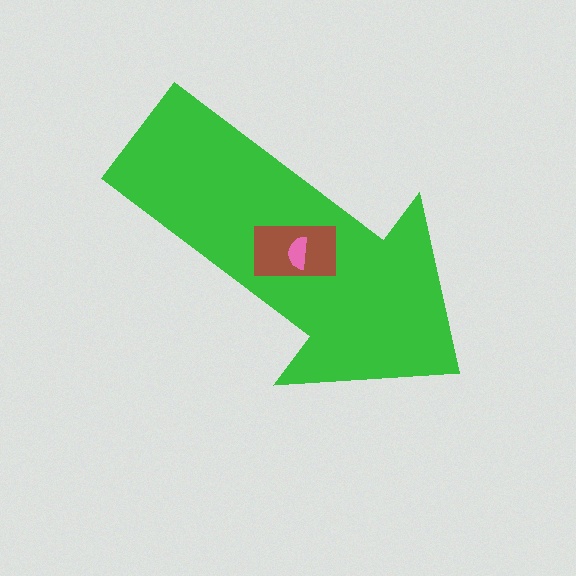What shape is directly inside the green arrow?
The brown rectangle.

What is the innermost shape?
The pink semicircle.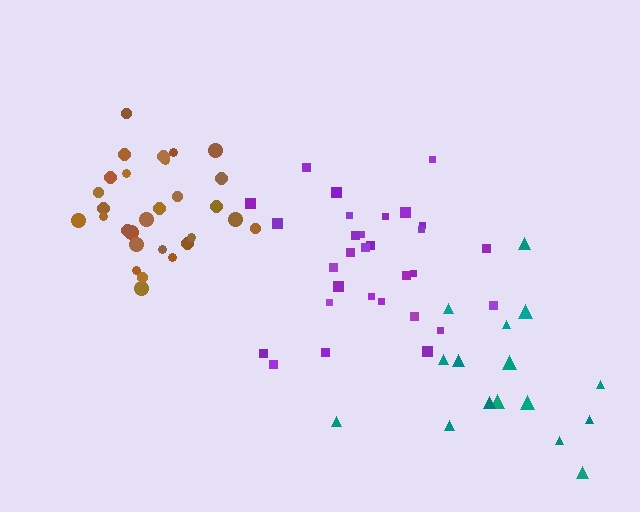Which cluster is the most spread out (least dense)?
Teal.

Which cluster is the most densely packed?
Brown.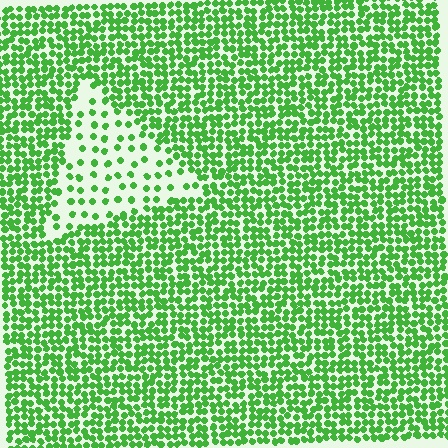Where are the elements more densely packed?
The elements are more densely packed outside the triangle boundary.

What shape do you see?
I see a triangle.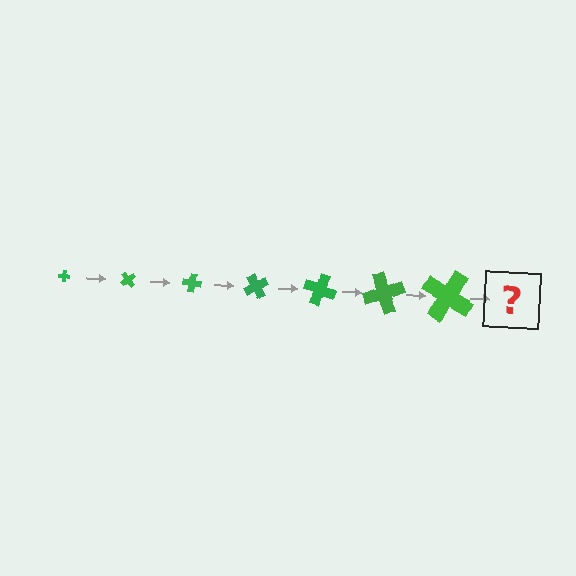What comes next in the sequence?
The next element should be a cross, larger than the previous one and rotated 350 degrees from the start.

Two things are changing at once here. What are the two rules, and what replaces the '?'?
The two rules are that the cross grows larger each step and it rotates 50 degrees each step. The '?' should be a cross, larger than the previous one and rotated 350 degrees from the start.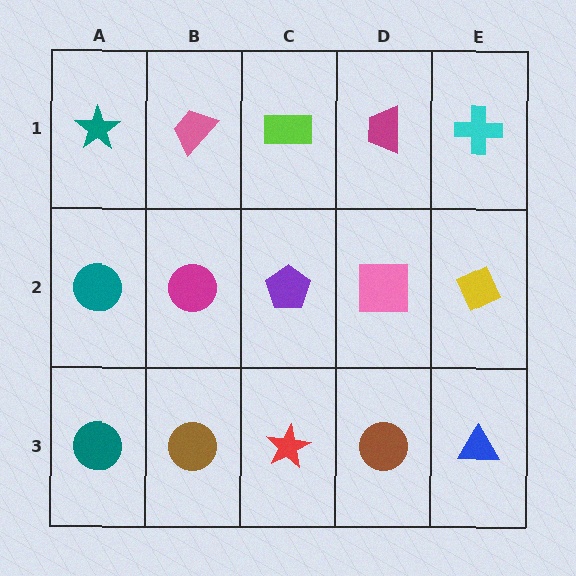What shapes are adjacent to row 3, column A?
A teal circle (row 2, column A), a brown circle (row 3, column B).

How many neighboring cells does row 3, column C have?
3.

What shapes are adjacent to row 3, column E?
A yellow diamond (row 2, column E), a brown circle (row 3, column D).